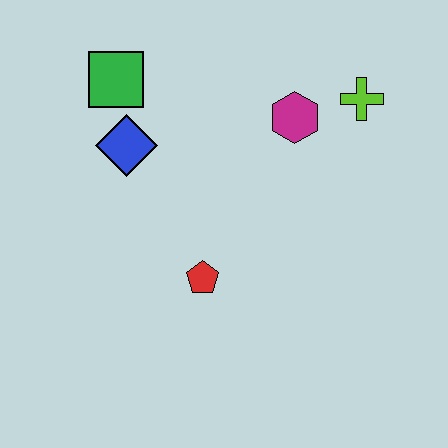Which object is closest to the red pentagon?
The blue diamond is closest to the red pentagon.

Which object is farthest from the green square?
The lime cross is farthest from the green square.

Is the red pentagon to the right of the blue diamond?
Yes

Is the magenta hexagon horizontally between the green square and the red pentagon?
No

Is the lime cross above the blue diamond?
Yes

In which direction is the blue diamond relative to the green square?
The blue diamond is below the green square.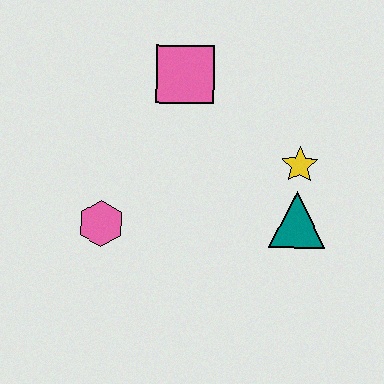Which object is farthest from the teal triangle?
The pink hexagon is farthest from the teal triangle.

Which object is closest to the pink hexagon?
The pink square is closest to the pink hexagon.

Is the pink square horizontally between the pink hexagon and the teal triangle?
Yes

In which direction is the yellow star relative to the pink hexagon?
The yellow star is to the right of the pink hexagon.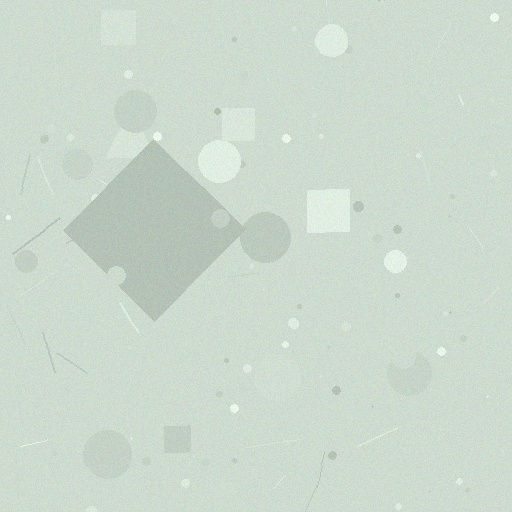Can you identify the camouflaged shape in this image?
The camouflaged shape is a diamond.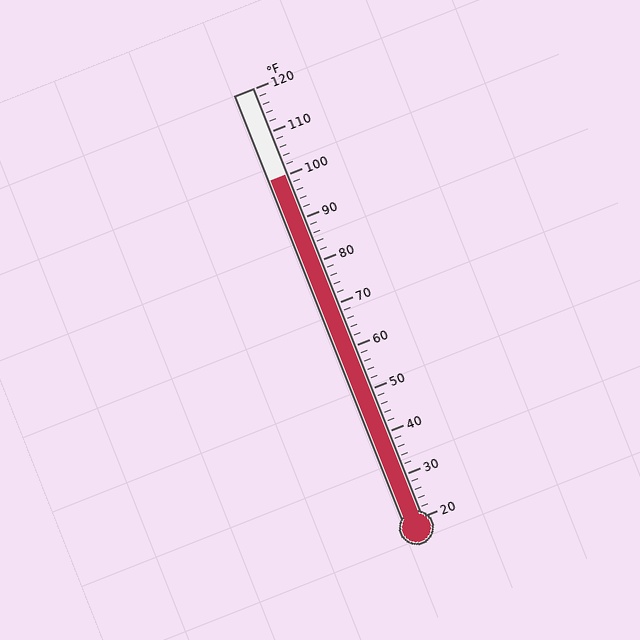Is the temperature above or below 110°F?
The temperature is below 110°F.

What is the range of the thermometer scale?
The thermometer scale ranges from 20°F to 120°F.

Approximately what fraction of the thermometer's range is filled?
The thermometer is filled to approximately 80% of its range.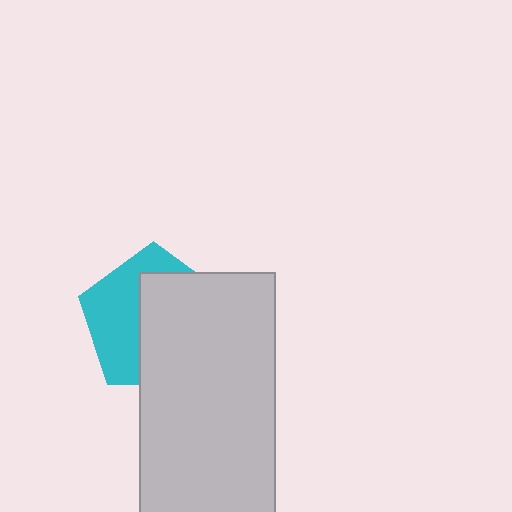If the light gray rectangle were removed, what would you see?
You would see the complete cyan pentagon.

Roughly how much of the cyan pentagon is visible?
A small part of it is visible (roughly 43%).